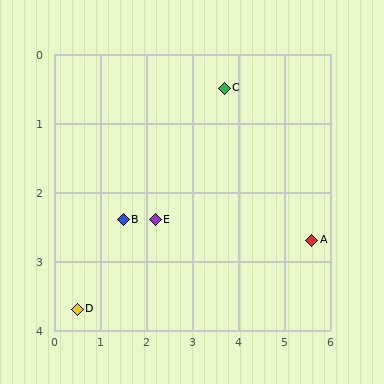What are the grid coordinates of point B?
Point B is at approximately (1.5, 2.4).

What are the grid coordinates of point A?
Point A is at approximately (5.6, 2.7).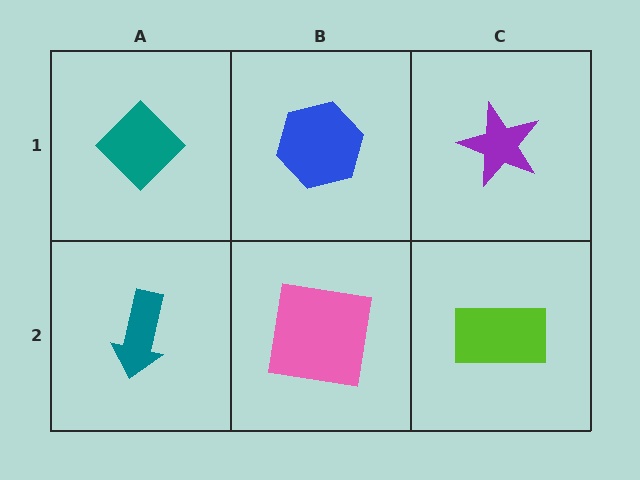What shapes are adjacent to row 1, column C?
A lime rectangle (row 2, column C), a blue hexagon (row 1, column B).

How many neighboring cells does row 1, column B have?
3.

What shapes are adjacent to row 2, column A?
A teal diamond (row 1, column A), a pink square (row 2, column B).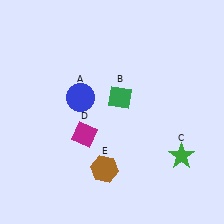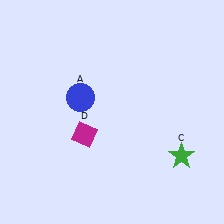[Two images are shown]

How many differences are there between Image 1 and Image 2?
There are 2 differences between the two images.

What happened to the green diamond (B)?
The green diamond (B) was removed in Image 2. It was in the top-right area of Image 1.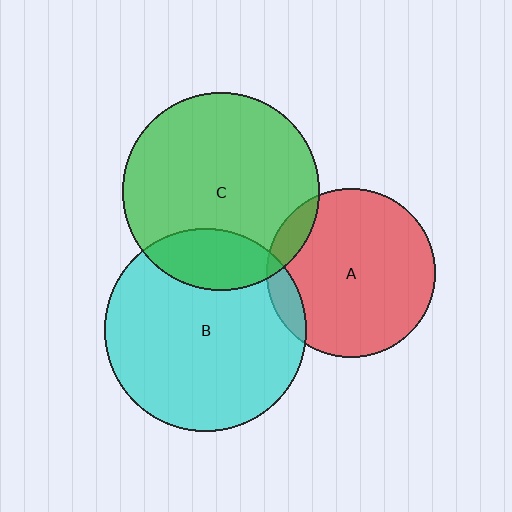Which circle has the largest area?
Circle B (cyan).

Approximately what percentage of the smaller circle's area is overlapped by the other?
Approximately 10%.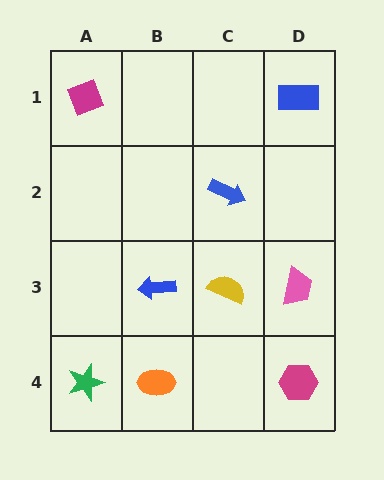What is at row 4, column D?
A magenta hexagon.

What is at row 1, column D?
A blue rectangle.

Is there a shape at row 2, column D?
No, that cell is empty.